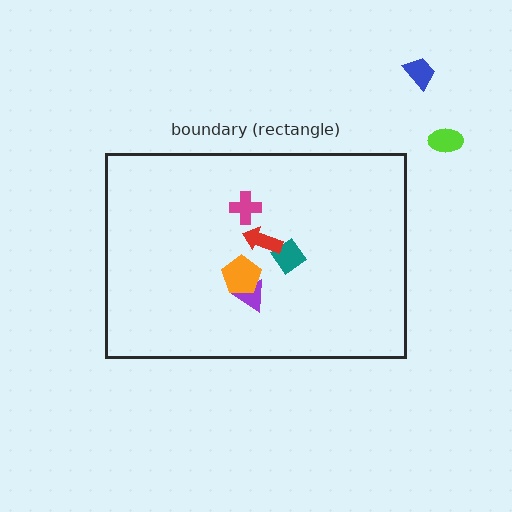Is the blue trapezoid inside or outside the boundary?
Outside.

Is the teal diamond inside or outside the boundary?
Inside.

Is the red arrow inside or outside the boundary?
Inside.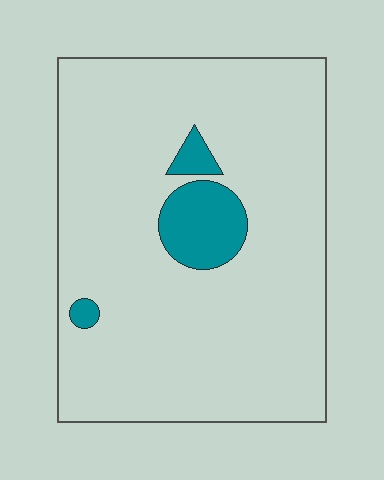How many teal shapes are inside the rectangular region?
3.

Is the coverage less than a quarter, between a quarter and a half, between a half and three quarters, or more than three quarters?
Less than a quarter.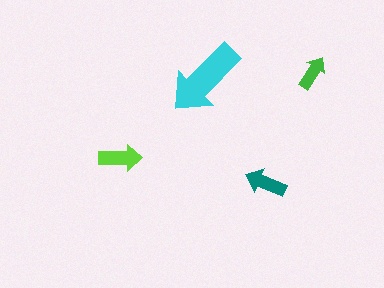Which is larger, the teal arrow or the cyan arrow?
The cyan one.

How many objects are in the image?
There are 4 objects in the image.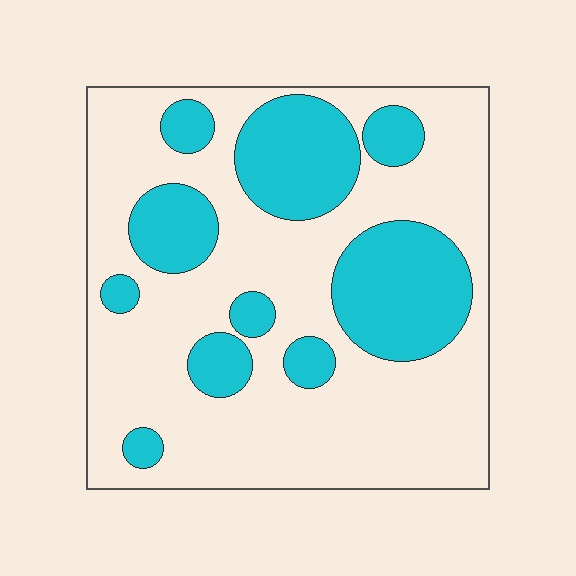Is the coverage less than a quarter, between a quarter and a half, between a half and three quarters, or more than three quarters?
Between a quarter and a half.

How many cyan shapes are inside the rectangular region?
10.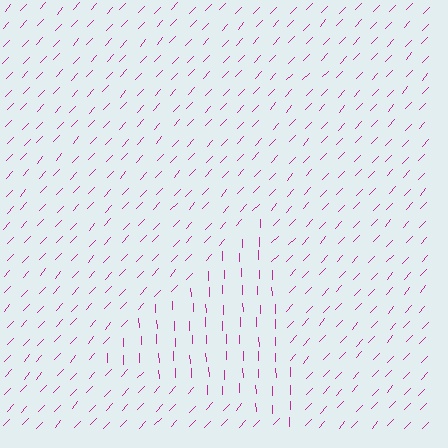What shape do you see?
I see a triangle.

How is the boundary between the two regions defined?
The boundary is defined purely by a change in line orientation (approximately 45 degrees difference). All lines are the same color and thickness.